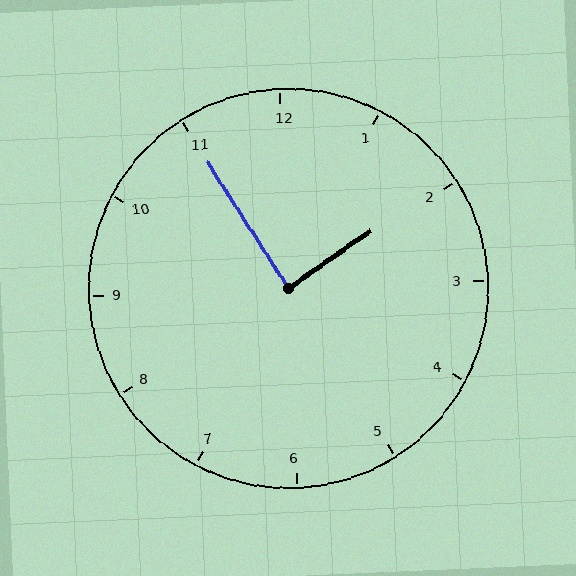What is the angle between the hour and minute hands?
Approximately 88 degrees.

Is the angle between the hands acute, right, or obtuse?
It is right.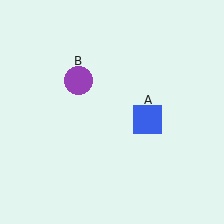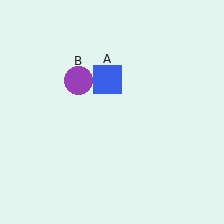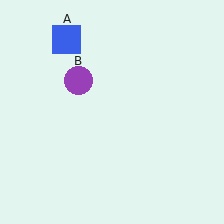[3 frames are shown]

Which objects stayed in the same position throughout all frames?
Purple circle (object B) remained stationary.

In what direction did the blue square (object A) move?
The blue square (object A) moved up and to the left.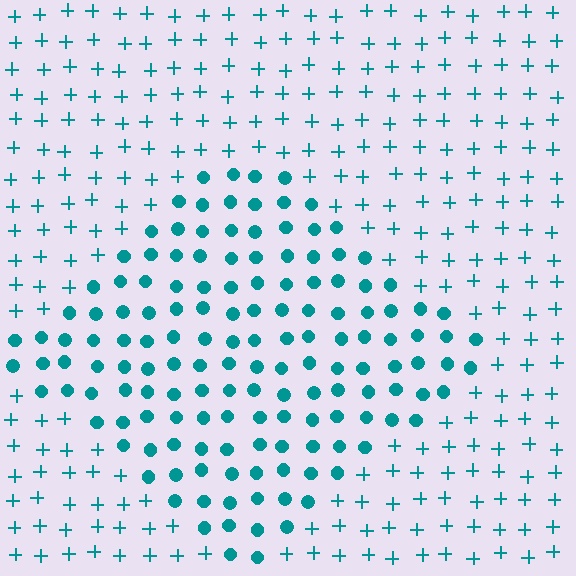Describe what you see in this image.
The image is filled with small teal elements arranged in a uniform grid. A diamond-shaped region contains circles, while the surrounding area contains plus signs. The boundary is defined purely by the change in element shape.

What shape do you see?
I see a diamond.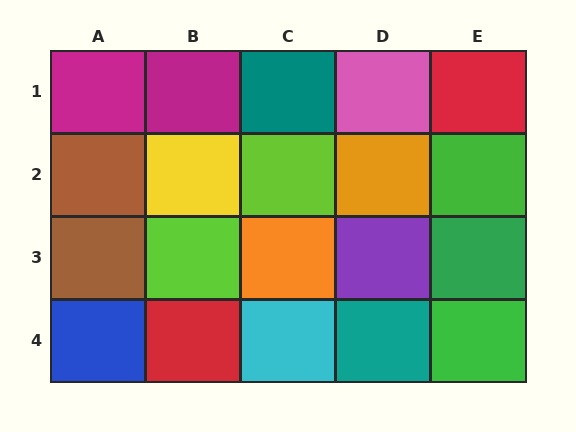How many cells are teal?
2 cells are teal.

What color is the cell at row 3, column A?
Brown.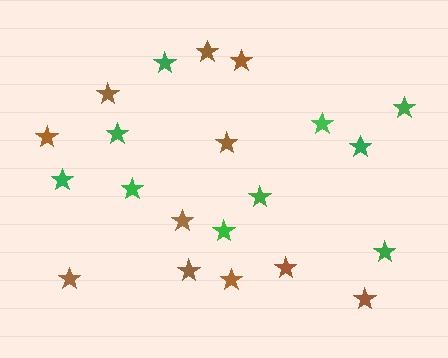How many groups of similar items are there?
There are 2 groups: one group of brown stars (11) and one group of green stars (10).